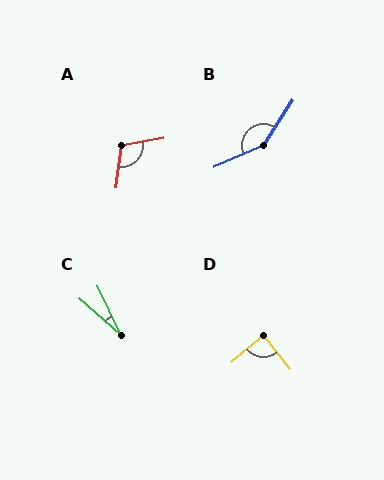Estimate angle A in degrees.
Approximately 107 degrees.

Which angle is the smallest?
C, at approximately 23 degrees.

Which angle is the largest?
B, at approximately 147 degrees.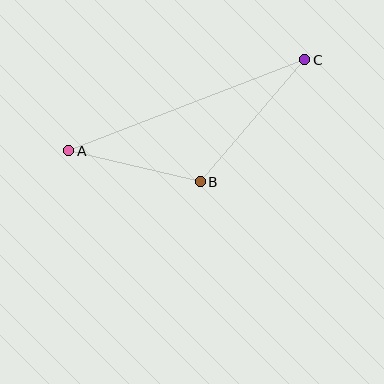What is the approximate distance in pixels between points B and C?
The distance between B and C is approximately 161 pixels.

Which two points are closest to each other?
Points A and B are closest to each other.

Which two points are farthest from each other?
Points A and C are farthest from each other.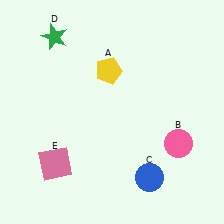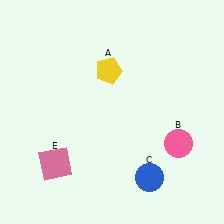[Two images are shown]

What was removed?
The green star (D) was removed in Image 2.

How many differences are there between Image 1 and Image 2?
There is 1 difference between the two images.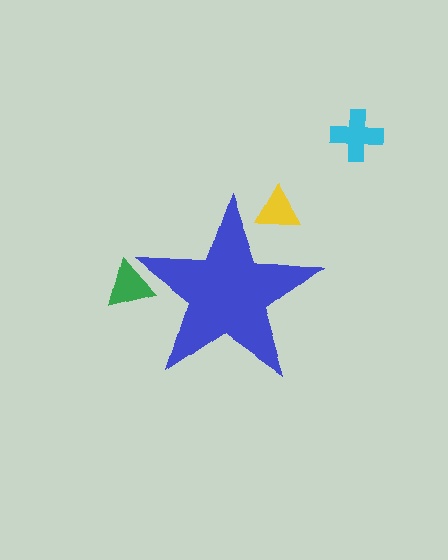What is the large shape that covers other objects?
A blue star.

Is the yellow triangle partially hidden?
Yes, the yellow triangle is partially hidden behind the blue star.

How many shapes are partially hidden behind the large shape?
2 shapes are partially hidden.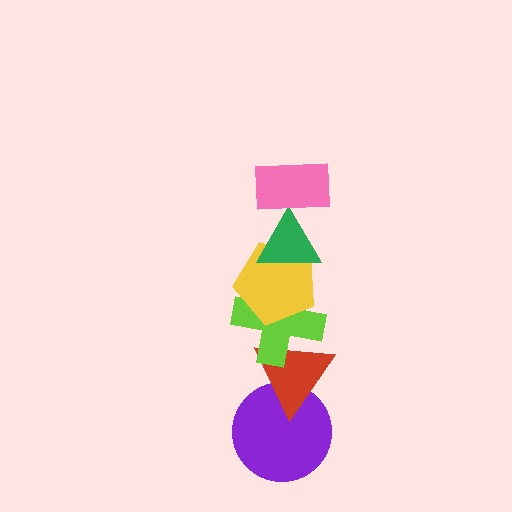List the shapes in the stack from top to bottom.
From top to bottom: the pink rectangle, the green triangle, the yellow pentagon, the lime cross, the red triangle, the purple circle.